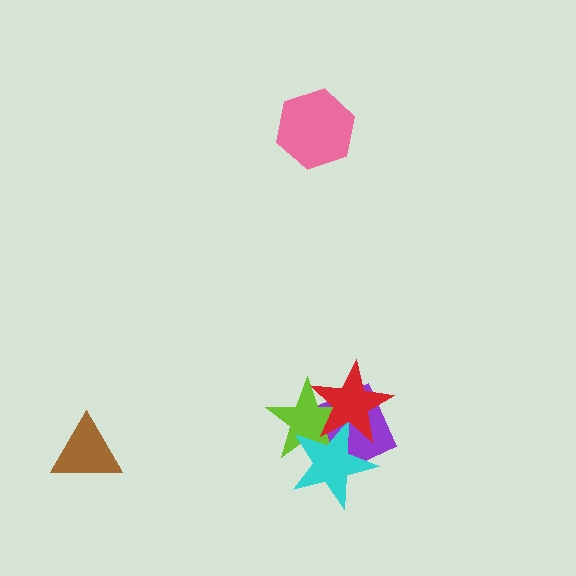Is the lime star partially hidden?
Yes, it is partially covered by another shape.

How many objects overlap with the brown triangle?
0 objects overlap with the brown triangle.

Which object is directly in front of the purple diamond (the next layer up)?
The lime star is directly in front of the purple diamond.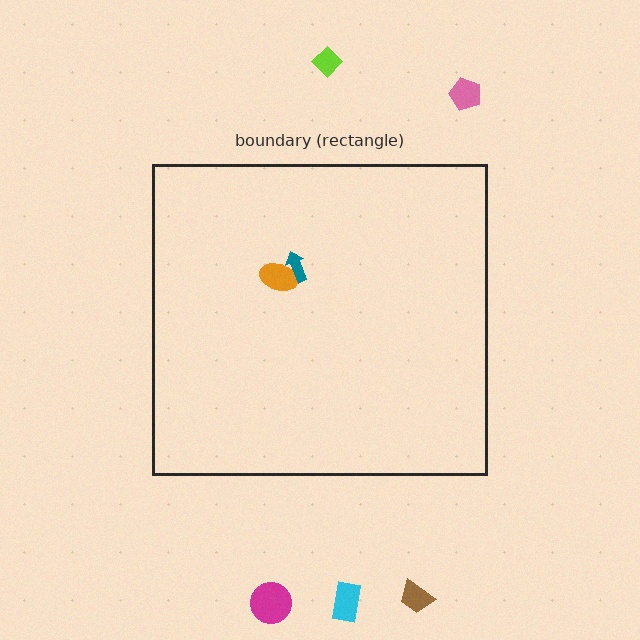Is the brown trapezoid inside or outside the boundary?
Outside.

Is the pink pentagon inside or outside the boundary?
Outside.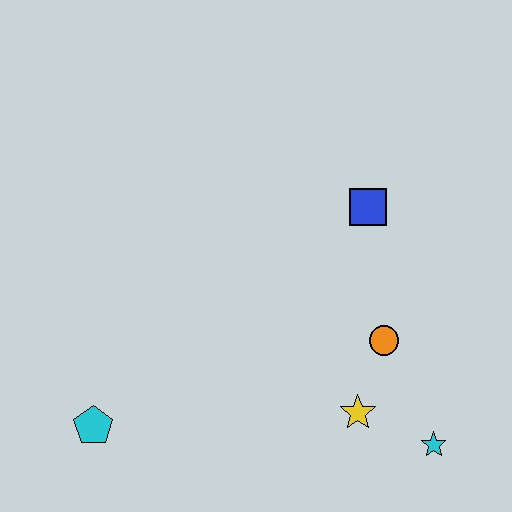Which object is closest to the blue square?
The orange circle is closest to the blue square.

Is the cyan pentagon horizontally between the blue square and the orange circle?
No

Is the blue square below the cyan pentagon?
No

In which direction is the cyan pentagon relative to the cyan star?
The cyan pentagon is to the left of the cyan star.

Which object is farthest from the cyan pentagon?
The blue square is farthest from the cyan pentagon.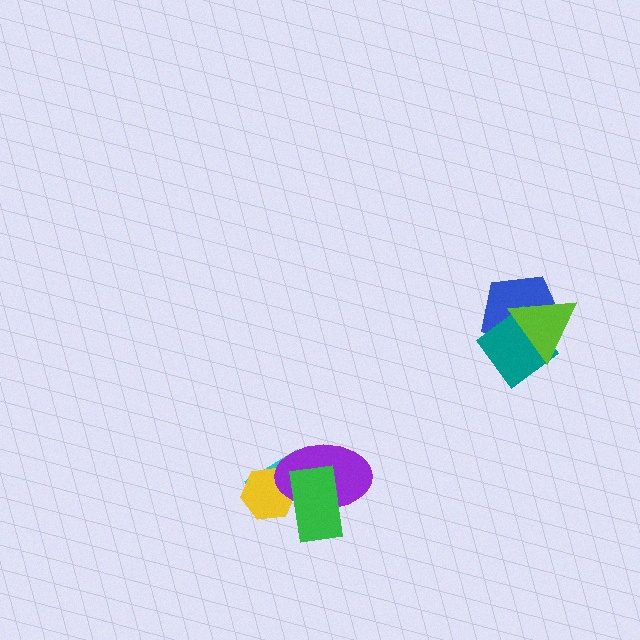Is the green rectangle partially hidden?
No, no other shape covers it.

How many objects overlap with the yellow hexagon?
3 objects overlap with the yellow hexagon.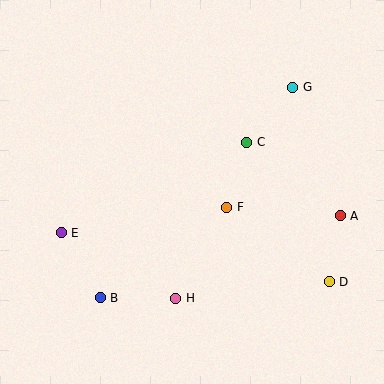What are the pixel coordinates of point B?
Point B is at (100, 298).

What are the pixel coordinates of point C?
Point C is at (247, 142).